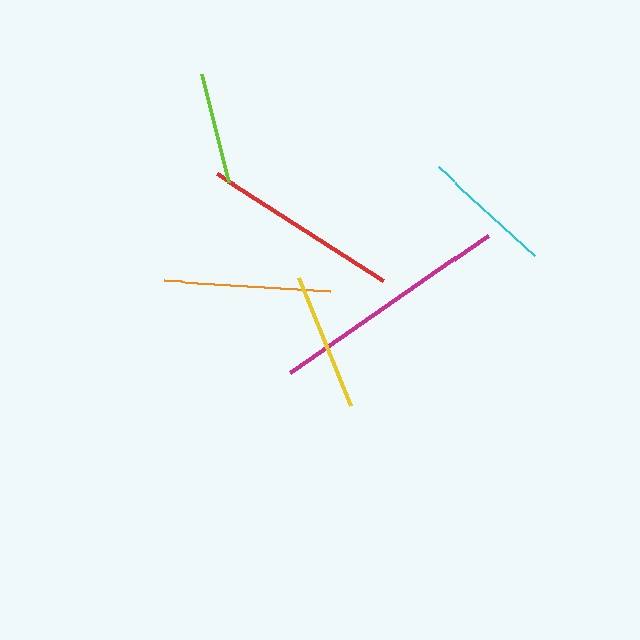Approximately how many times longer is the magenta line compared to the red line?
The magenta line is approximately 1.2 times the length of the red line.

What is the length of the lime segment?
The lime segment is approximately 111 pixels long.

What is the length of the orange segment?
The orange segment is approximately 166 pixels long.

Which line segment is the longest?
The magenta line is the longest at approximately 240 pixels.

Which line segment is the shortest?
The lime line is the shortest at approximately 111 pixels.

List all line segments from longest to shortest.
From longest to shortest: magenta, red, orange, yellow, cyan, lime.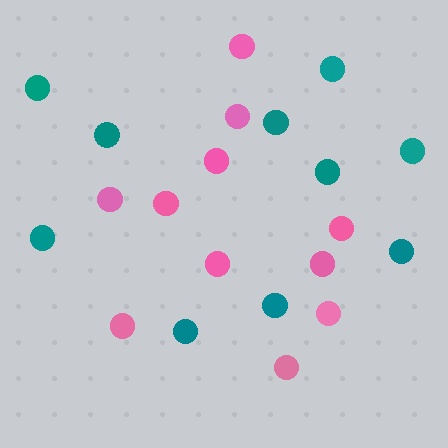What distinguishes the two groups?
There are 2 groups: one group of teal circles (10) and one group of pink circles (11).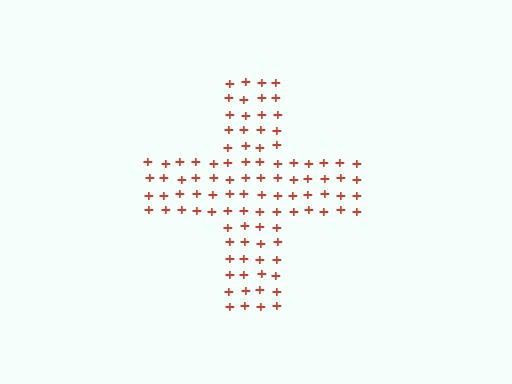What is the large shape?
The large shape is a cross.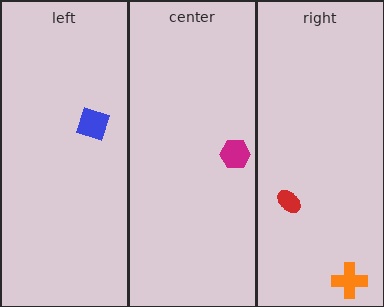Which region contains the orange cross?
The right region.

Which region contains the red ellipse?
The right region.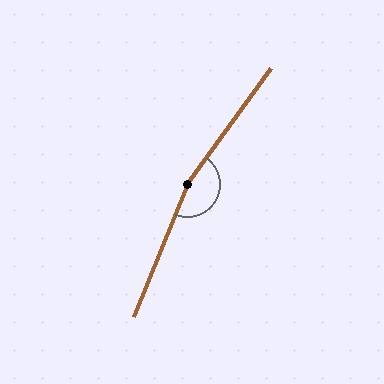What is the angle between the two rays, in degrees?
Approximately 166 degrees.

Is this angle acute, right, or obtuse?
It is obtuse.